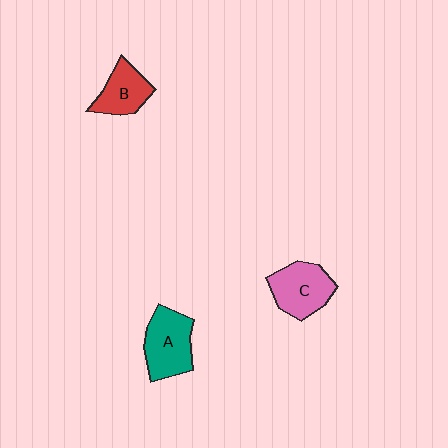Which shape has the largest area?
Shape A (teal).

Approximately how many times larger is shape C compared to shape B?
Approximately 1.3 times.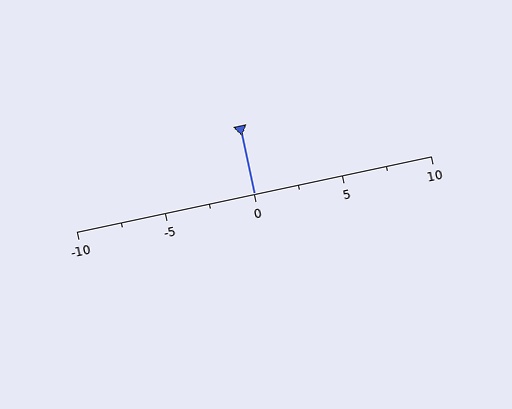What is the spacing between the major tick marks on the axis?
The major ticks are spaced 5 apart.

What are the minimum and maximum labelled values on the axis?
The axis runs from -10 to 10.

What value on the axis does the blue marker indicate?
The marker indicates approximately 0.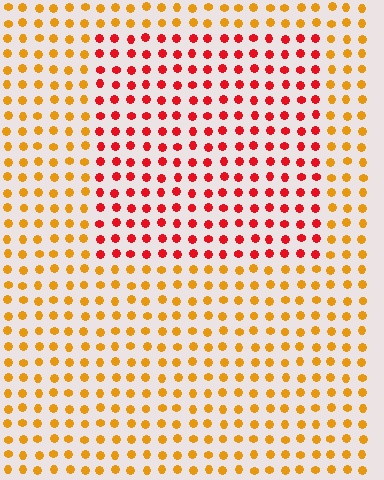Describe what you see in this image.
The image is filled with small orange elements in a uniform arrangement. A rectangle-shaped region is visible where the elements are tinted to a slightly different hue, forming a subtle color boundary.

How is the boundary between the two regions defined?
The boundary is defined purely by a slight shift in hue (about 43 degrees). Spacing, size, and orientation are identical on both sides.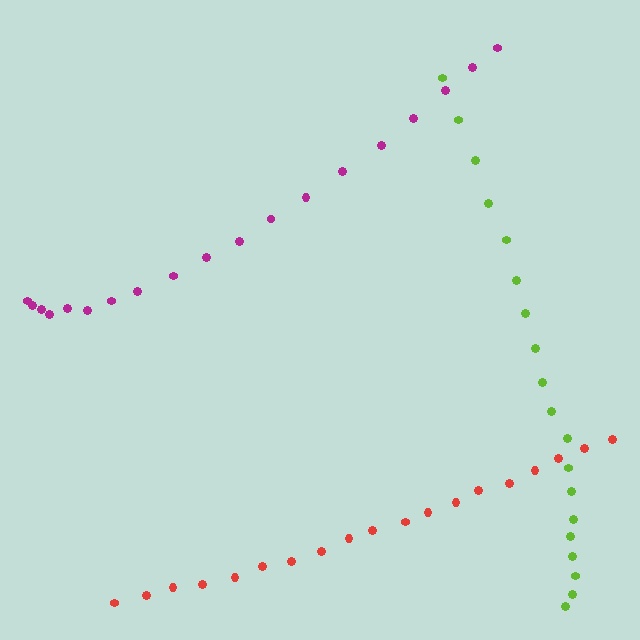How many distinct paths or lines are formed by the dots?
There are 3 distinct paths.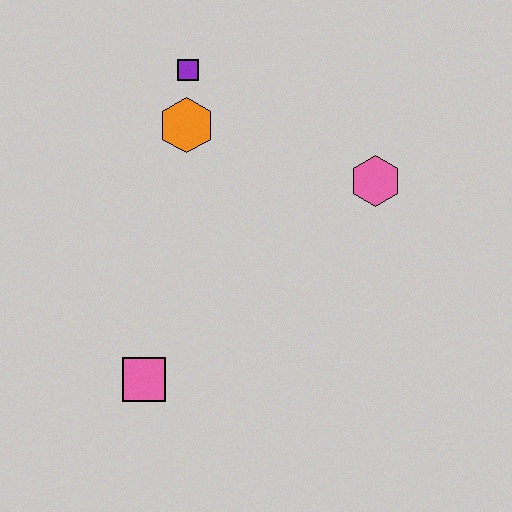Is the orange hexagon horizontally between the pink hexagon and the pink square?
Yes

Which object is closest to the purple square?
The orange hexagon is closest to the purple square.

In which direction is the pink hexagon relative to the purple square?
The pink hexagon is to the right of the purple square.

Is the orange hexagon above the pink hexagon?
Yes